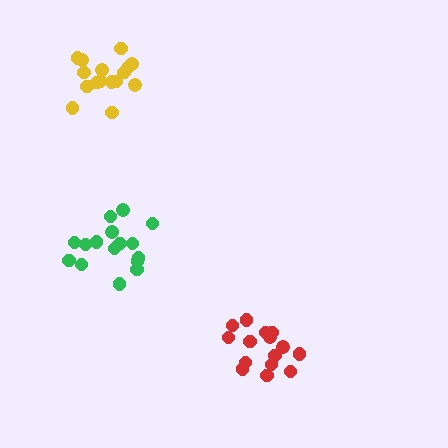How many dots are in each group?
Group 1: 16 dots, Group 2: 15 dots, Group 3: 16 dots (47 total).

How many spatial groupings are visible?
There are 3 spatial groupings.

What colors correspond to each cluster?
The clusters are colored: green, red, yellow.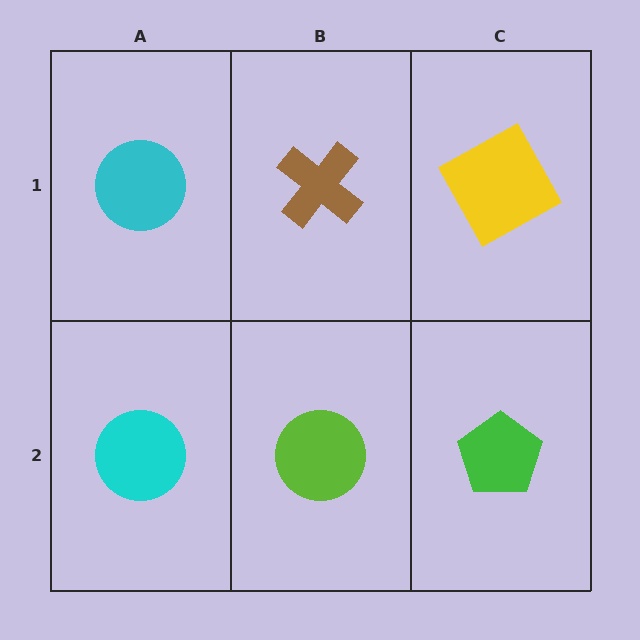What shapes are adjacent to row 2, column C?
A yellow square (row 1, column C), a lime circle (row 2, column B).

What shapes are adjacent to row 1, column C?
A green pentagon (row 2, column C), a brown cross (row 1, column B).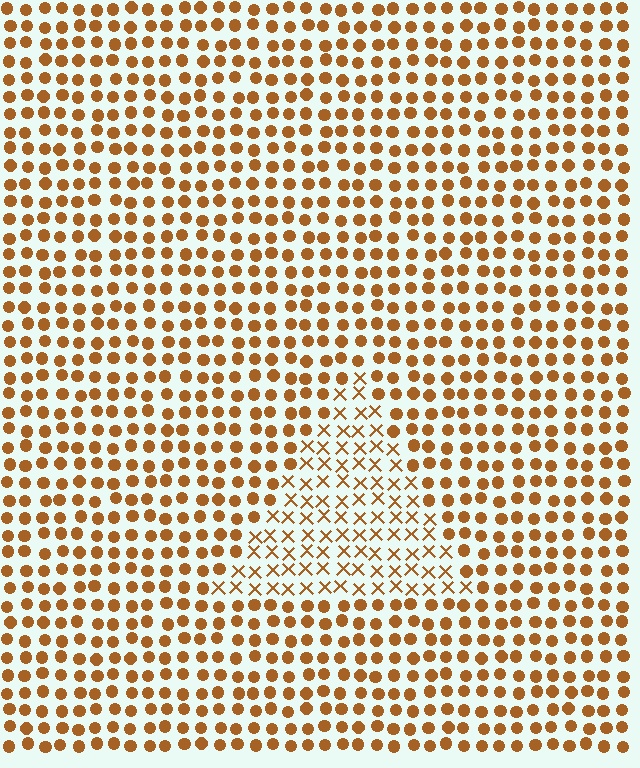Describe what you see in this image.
The image is filled with small brown elements arranged in a uniform grid. A triangle-shaped region contains X marks, while the surrounding area contains circles. The boundary is defined purely by the change in element shape.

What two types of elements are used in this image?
The image uses X marks inside the triangle region and circles outside it.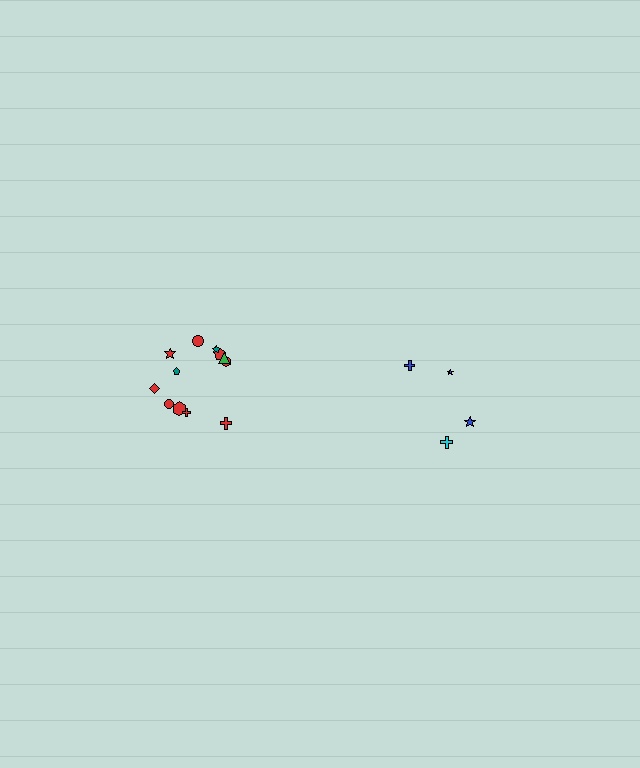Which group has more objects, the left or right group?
The left group.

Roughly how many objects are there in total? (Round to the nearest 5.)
Roughly 15 objects in total.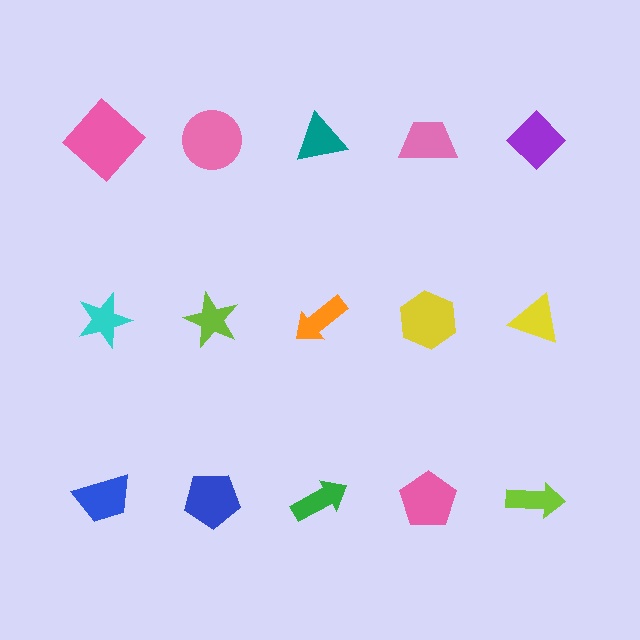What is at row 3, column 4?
A pink pentagon.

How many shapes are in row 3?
5 shapes.